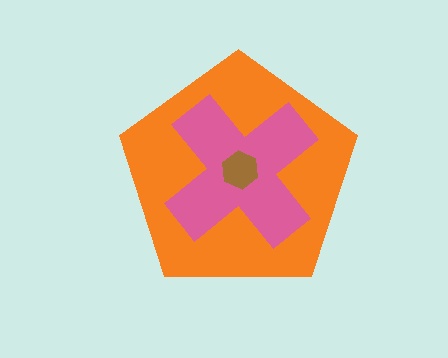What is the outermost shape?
The orange pentagon.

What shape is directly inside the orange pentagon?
The pink cross.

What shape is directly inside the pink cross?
The brown hexagon.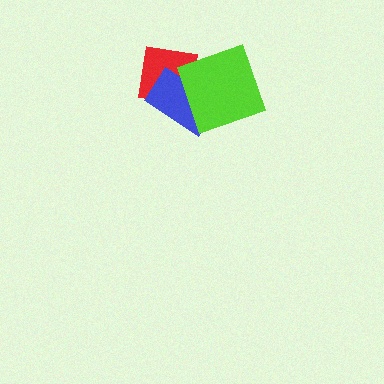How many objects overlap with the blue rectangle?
2 objects overlap with the blue rectangle.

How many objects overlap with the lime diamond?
2 objects overlap with the lime diamond.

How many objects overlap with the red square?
2 objects overlap with the red square.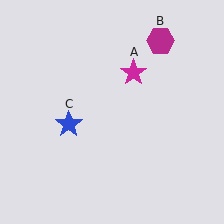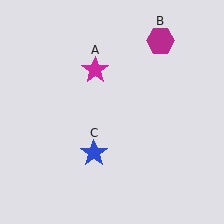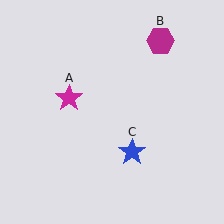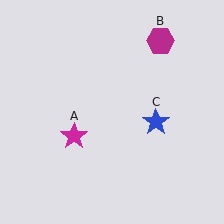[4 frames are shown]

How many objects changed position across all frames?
2 objects changed position: magenta star (object A), blue star (object C).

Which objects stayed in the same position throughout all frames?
Magenta hexagon (object B) remained stationary.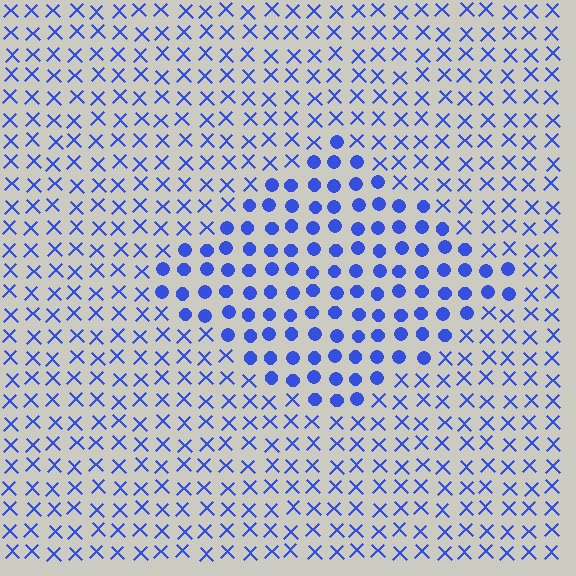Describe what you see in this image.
The image is filled with small blue elements arranged in a uniform grid. A diamond-shaped region contains circles, while the surrounding area contains X marks. The boundary is defined purely by the change in element shape.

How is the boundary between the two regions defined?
The boundary is defined by a change in element shape: circles inside vs. X marks outside. All elements share the same color and spacing.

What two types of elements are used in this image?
The image uses circles inside the diamond region and X marks outside it.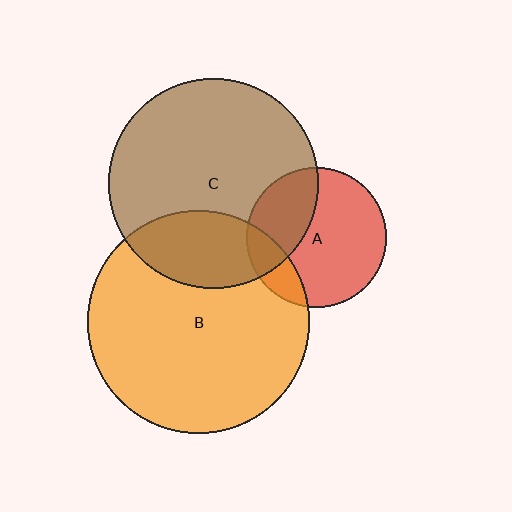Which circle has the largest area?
Circle B (orange).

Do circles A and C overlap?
Yes.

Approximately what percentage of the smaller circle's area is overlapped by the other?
Approximately 35%.